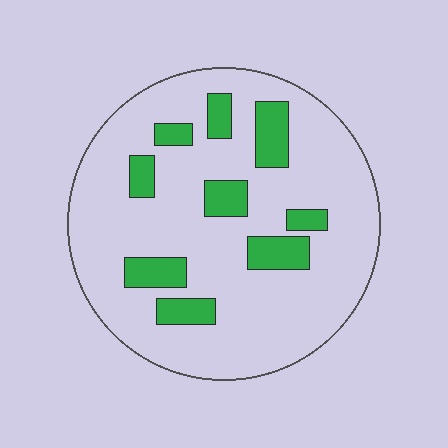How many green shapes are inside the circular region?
9.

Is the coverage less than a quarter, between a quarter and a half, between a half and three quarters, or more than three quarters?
Less than a quarter.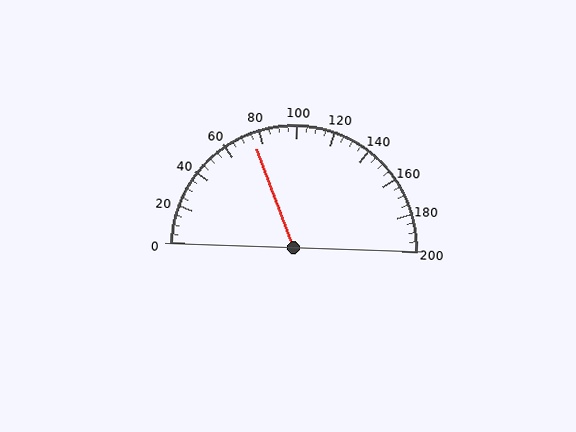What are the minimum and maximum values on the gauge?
The gauge ranges from 0 to 200.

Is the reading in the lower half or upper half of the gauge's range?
The reading is in the lower half of the range (0 to 200).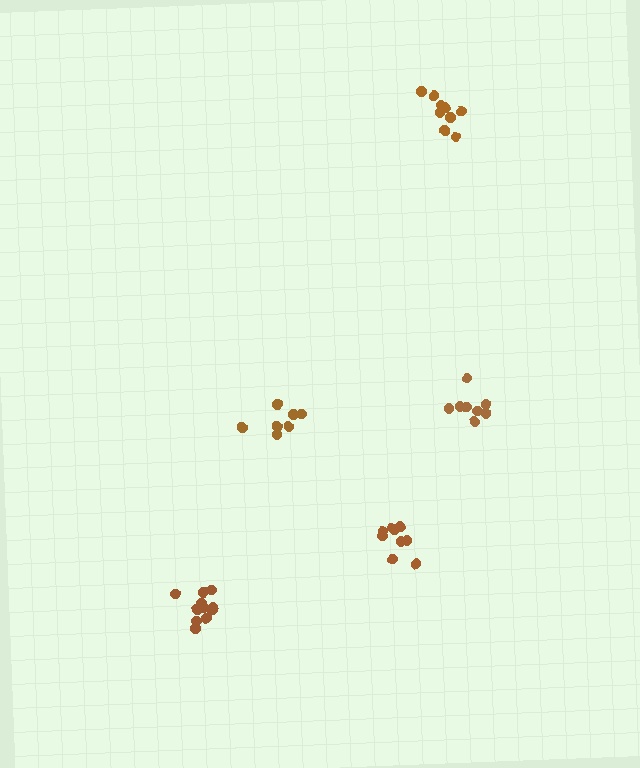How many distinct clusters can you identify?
There are 5 distinct clusters.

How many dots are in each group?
Group 1: 9 dots, Group 2: 9 dots, Group 3: 7 dots, Group 4: 9 dots, Group 5: 11 dots (45 total).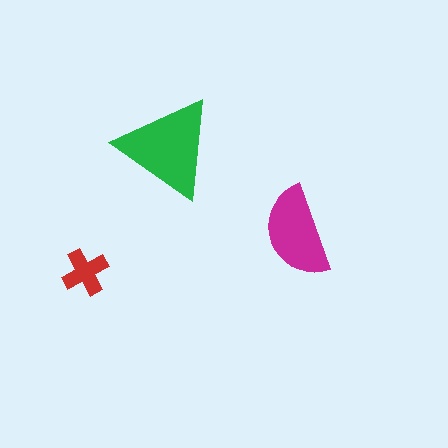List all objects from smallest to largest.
The red cross, the magenta semicircle, the green triangle.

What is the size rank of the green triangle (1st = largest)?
1st.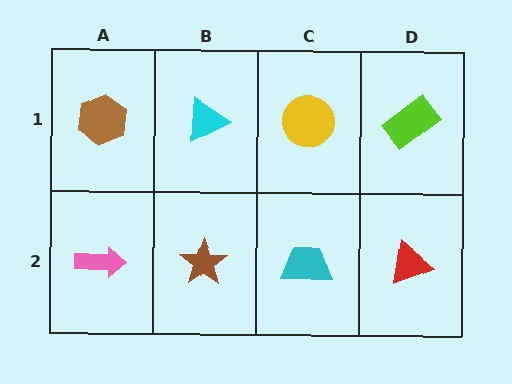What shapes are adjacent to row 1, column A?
A pink arrow (row 2, column A), a cyan triangle (row 1, column B).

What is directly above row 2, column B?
A cyan triangle.